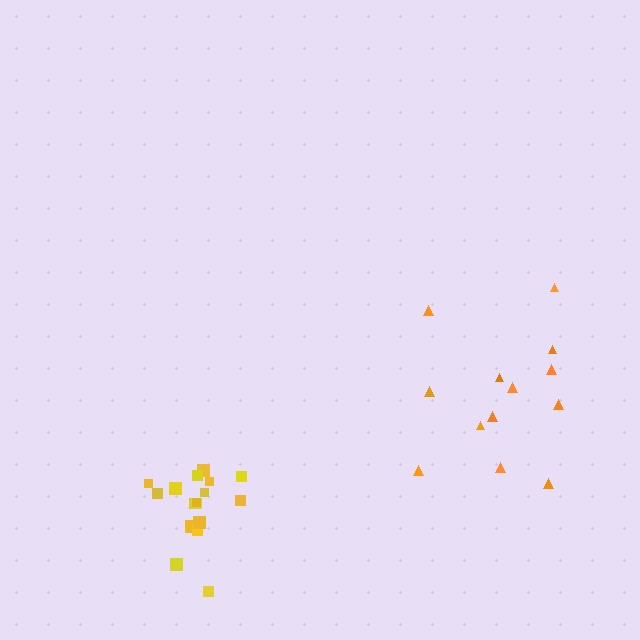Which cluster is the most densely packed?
Yellow.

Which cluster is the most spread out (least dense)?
Orange.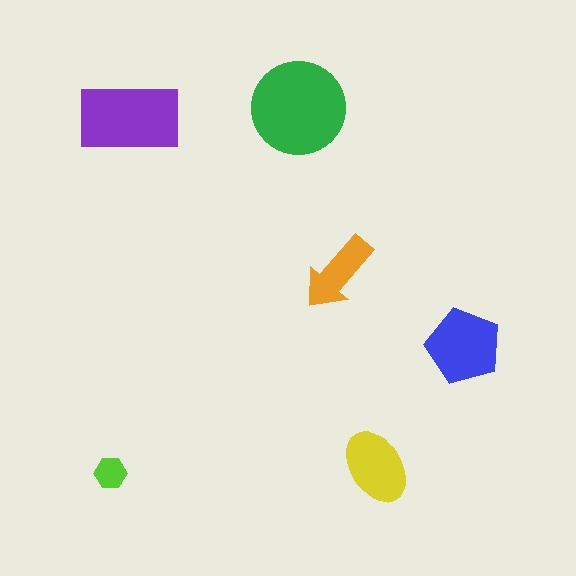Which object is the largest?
The green circle.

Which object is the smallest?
The lime hexagon.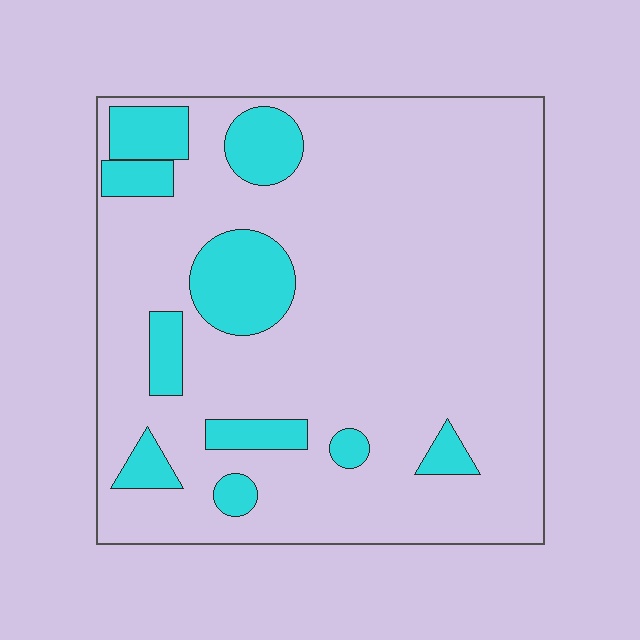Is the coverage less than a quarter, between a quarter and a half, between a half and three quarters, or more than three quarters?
Less than a quarter.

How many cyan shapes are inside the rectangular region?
10.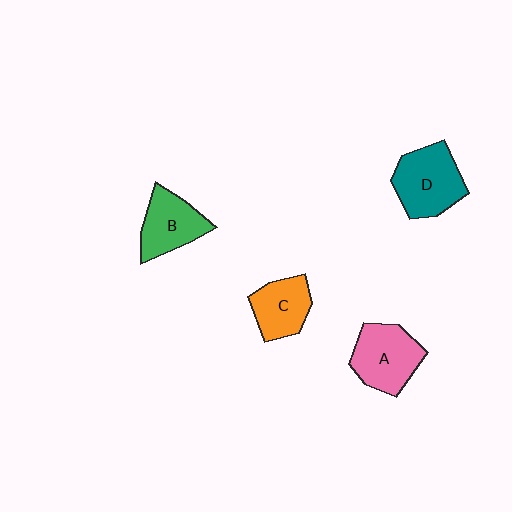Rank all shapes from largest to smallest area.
From largest to smallest: D (teal), A (pink), B (green), C (orange).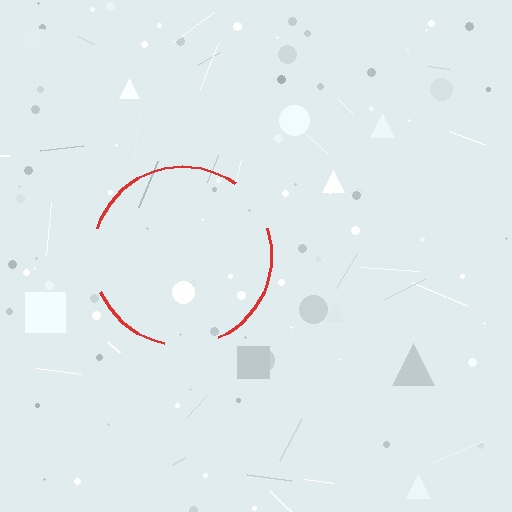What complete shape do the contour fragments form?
The contour fragments form a circle.